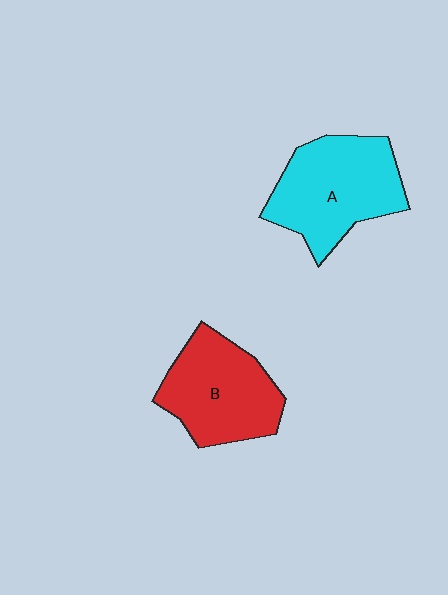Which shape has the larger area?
Shape A (cyan).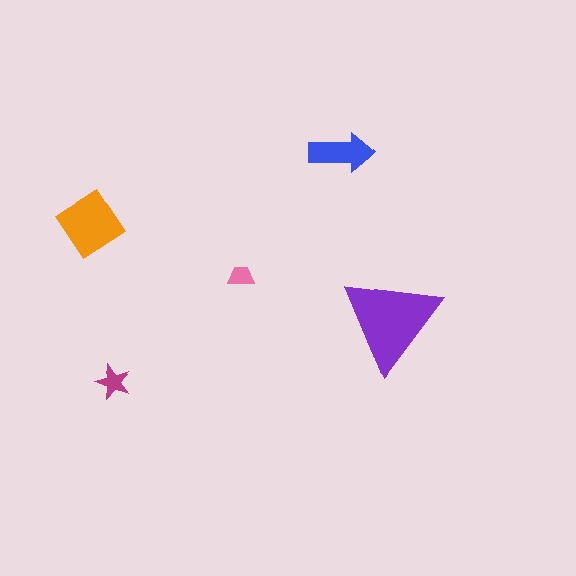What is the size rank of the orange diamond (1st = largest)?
2nd.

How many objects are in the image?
There are 5 objects in the image.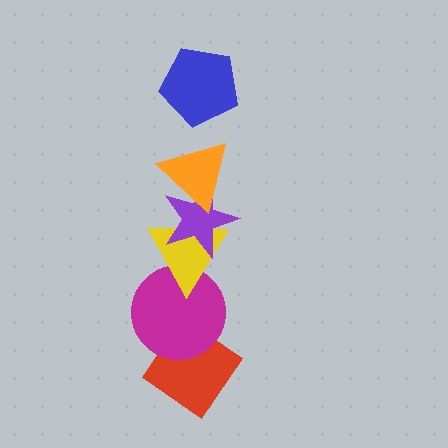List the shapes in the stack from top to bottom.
From top to bottom: the blue pentagon, the orange triangle, the purple star, the yellow triangle, the magenta circle, the red diamond.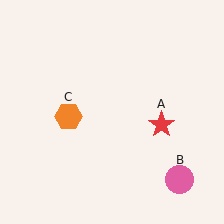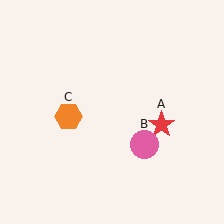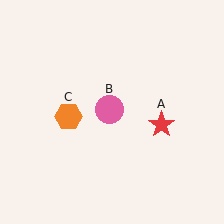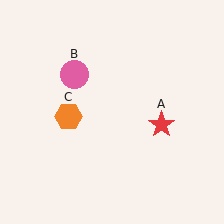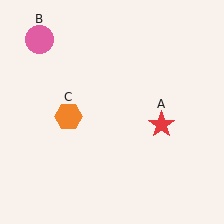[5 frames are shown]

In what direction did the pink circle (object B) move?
The pink circle (object B) moved up and to the left.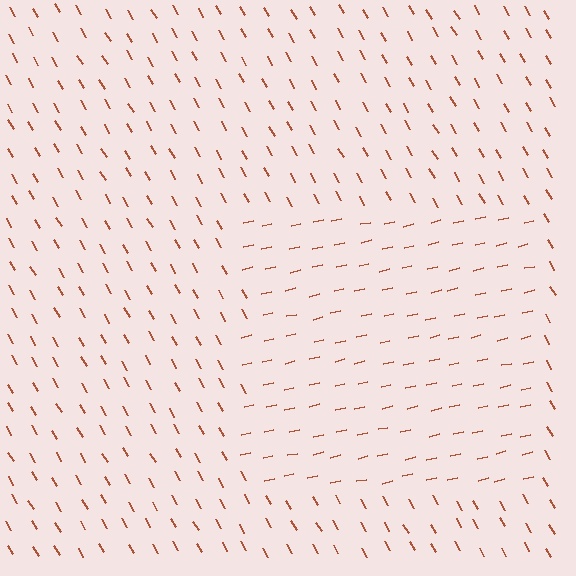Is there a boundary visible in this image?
Yes, there is a texture boundary formed by a change in line orientation.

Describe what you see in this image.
The image is filled with small brown line segments. A rectangle region in the image has lines oriented differently from the surrounding lines, creating a visible texture boundary.